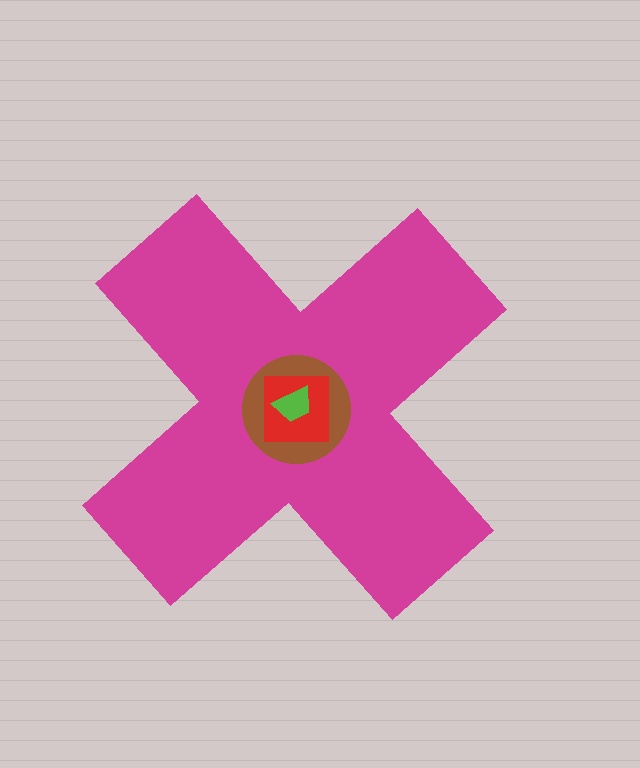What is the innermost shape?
The lime trapezoid.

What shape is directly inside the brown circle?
The red square.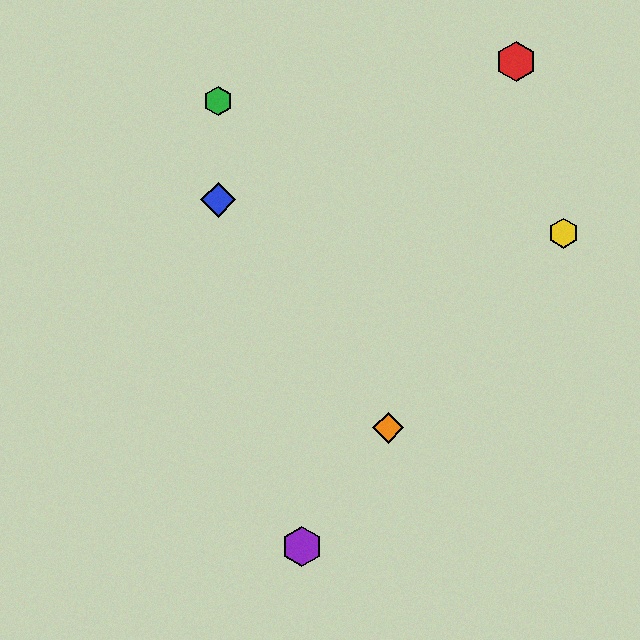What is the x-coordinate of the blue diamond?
The blue diamond is at x≈218.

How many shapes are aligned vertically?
2 shapes (the blue diamond, the green hexagon) are aligned vertically.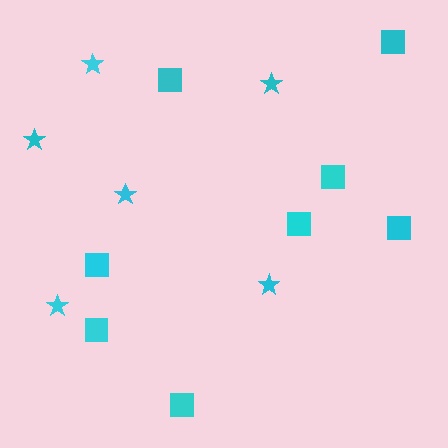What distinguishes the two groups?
There are 2 groups: one group of stars (6) and one group of squares (8).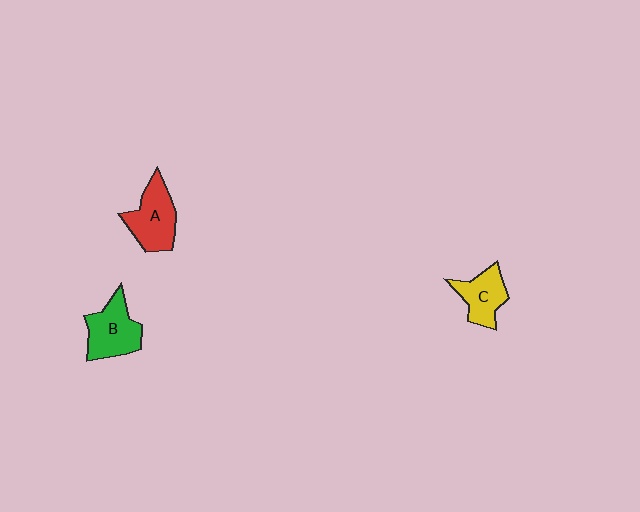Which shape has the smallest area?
Shape C (yellow).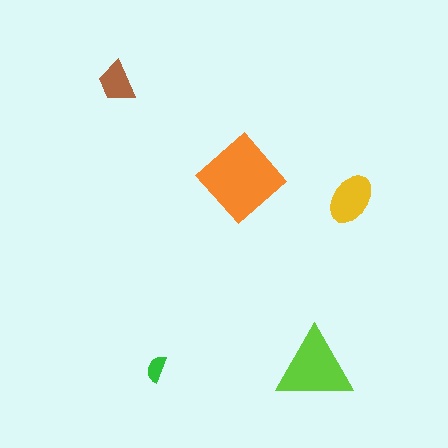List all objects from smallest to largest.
The green semicircle, the brown trapezoid, the yellow ellipse, the lime triangle, the orange diamond.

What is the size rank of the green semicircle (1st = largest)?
5th.